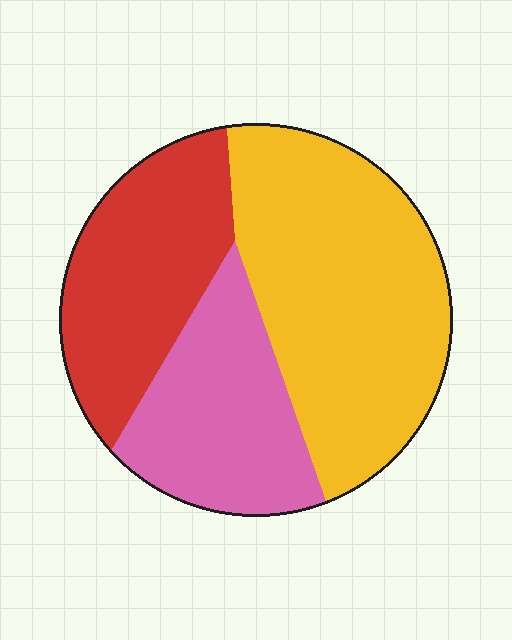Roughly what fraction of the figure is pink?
Pink covers about 25% of the figure.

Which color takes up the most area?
Yellow, at roughly 45%.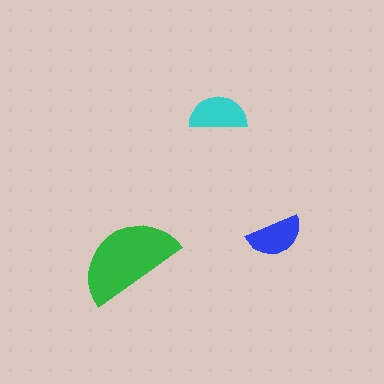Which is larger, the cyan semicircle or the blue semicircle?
The cyan one.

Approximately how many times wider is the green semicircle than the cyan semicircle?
About 2 times wider.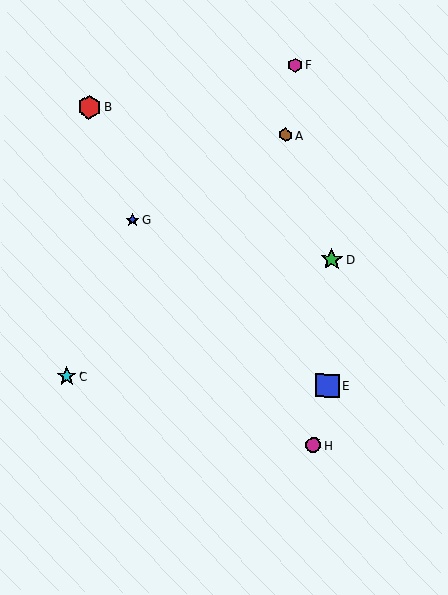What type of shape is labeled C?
Shape C is a cyan star.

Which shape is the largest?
The red hexagon (labeled B) is the largest.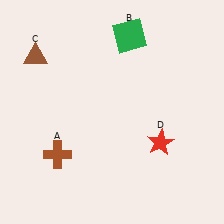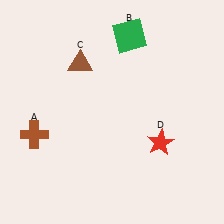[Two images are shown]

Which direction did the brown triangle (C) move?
The brown triangle (C) moved right.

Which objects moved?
The objects that moved are: the brown cross (A), the brown triangle (C).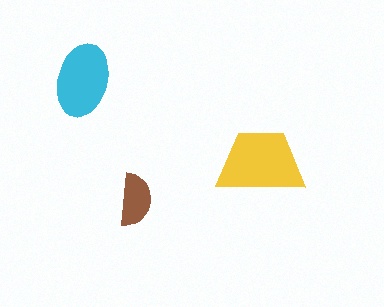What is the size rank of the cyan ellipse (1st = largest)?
2nd.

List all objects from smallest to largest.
The brown semicircle, the cyan ellipse, the yellow trapezoid.